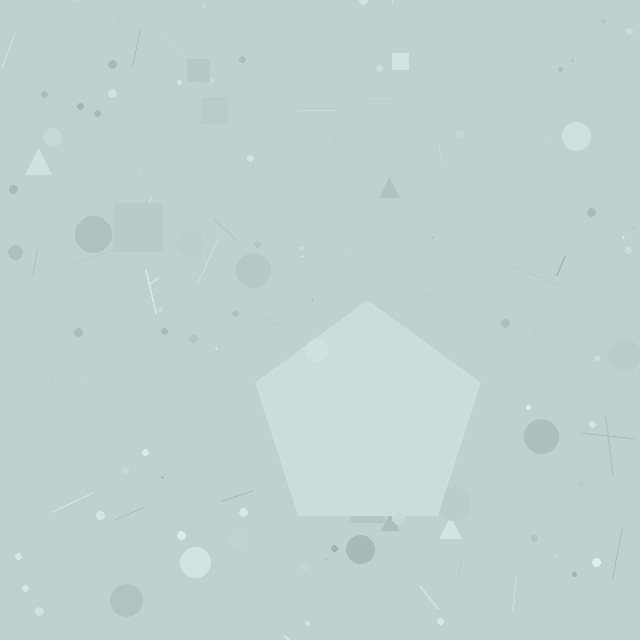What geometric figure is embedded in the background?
A pentagon is embedded in the background.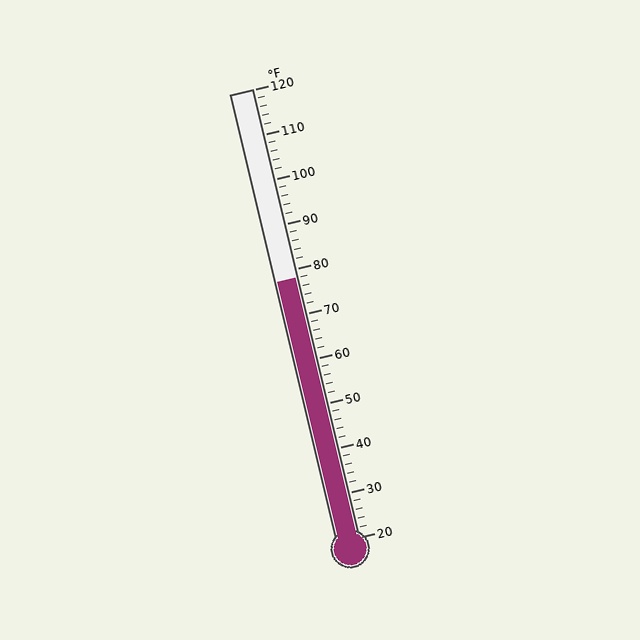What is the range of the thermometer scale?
The thermometer scale ranges from 20°F to 120°F.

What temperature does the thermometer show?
The thermometer shows approximately 78°F.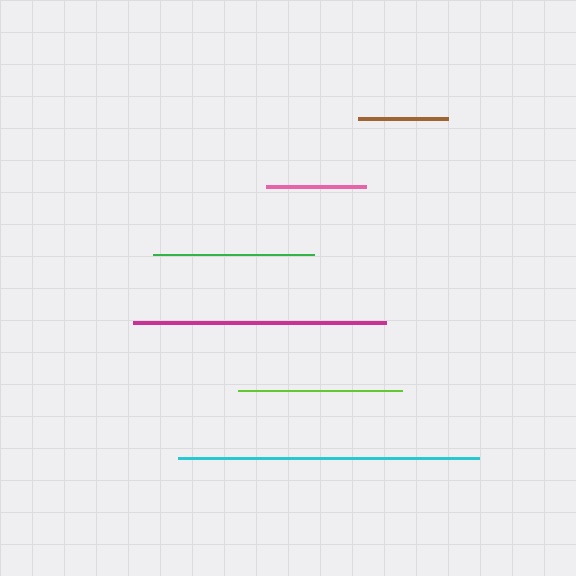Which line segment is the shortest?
The brown line is the shortest at approximately 90 pixels.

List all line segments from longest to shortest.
From longest to shortest: cyan, magenta, lime, green, pink, brown.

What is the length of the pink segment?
The pink segment is approximately 100 pixels long.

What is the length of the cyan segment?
The cyan segment is approximately 300 pixels long.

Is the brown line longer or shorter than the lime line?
The lime line is longer than the brown line.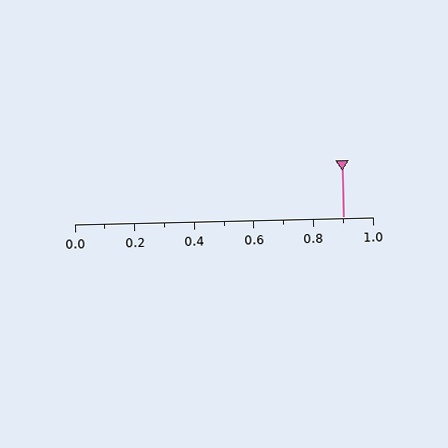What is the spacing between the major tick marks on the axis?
The major ticks are spaced 0.2 apart.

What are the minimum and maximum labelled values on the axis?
The axis runs from 0.0 to 1.0.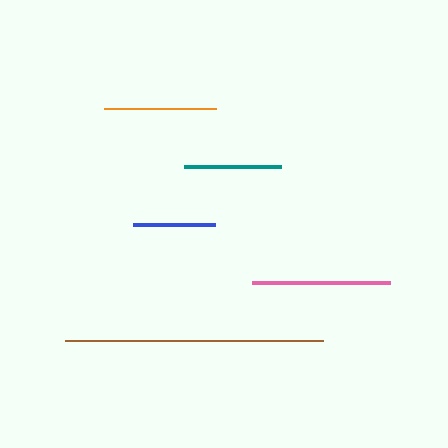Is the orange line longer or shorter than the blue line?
The orange line is longer than the blue line.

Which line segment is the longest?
The brown line is the longest at approximately 258 pixels.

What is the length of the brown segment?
The brown segment is approximately 258 pixels long.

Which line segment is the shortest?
The blue line is the shortest at approximately 82 pixels.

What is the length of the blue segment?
The blue segment is approximately 82 pixels long.